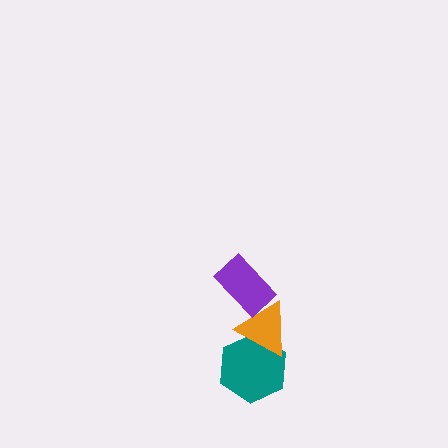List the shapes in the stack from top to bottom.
From top to bottom: the purple rectangle, the orange triangle, the teal hexagon.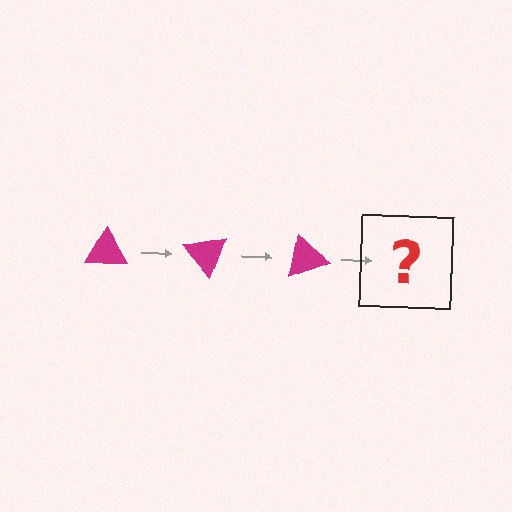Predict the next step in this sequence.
The next step is a magenta triangle rotated 150 degrees.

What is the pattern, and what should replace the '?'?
The pattern is that the triangle rotates 50 degrees each step. The '?' should be a magenta triangle rotated 150 degrees.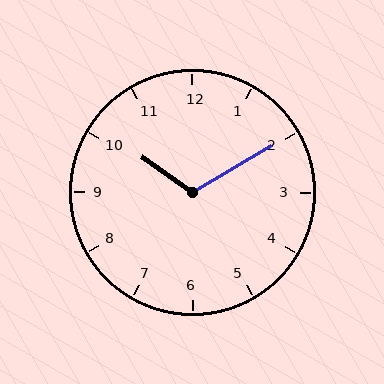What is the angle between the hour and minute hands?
Approximately 115 degrees.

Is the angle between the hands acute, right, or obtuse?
It is obtuse.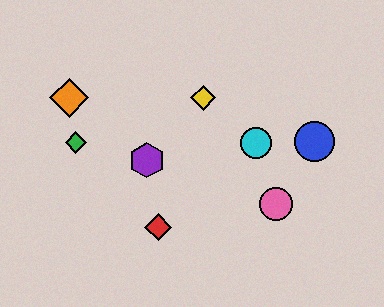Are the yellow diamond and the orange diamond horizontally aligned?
Yes, both are at y≈98.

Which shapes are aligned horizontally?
The yellow diamond, the orange diamond are aligned horizontally.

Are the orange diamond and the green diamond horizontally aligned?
No, the orange diamond is at y≈98 and the green diamond is at y≈143.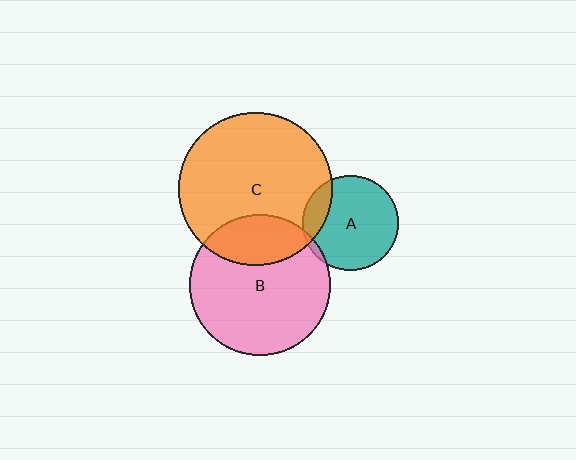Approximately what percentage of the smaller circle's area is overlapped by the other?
Approximately 15%.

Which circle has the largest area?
Circle C (orange).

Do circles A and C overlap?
Yes.